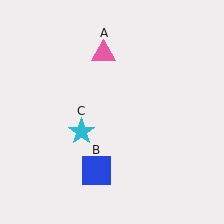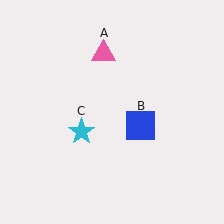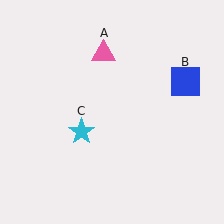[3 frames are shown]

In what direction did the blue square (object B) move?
The blue square (object B) moved up and to the right.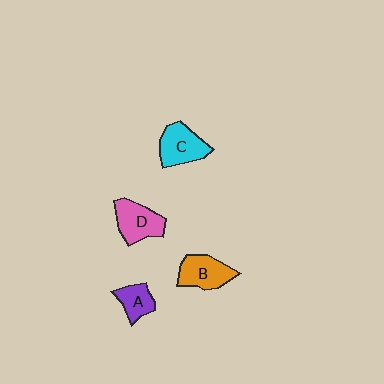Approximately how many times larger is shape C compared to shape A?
Approximately 1.5 times.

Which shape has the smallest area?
Shape A (purple).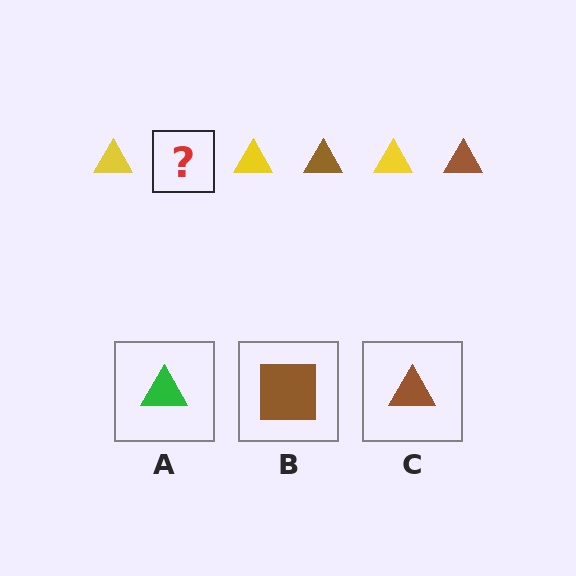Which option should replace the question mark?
Option C.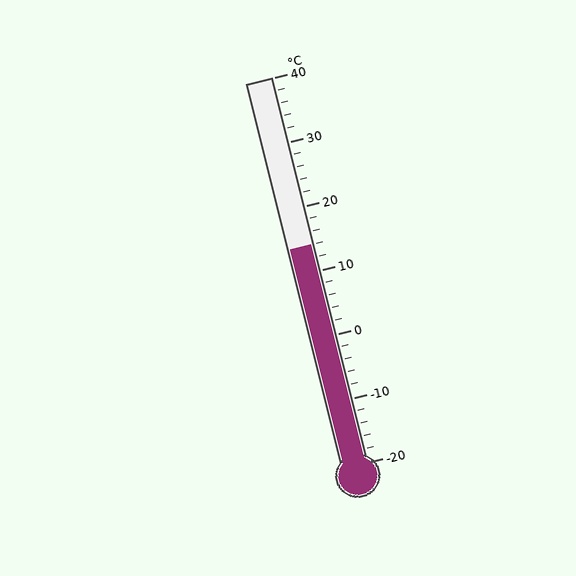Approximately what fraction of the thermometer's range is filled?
The thermometer is filled to approximately 55% of its range.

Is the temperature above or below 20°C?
The temperature is below 20°C.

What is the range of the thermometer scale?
The thermometer scale ranges from -20°C to 40°C.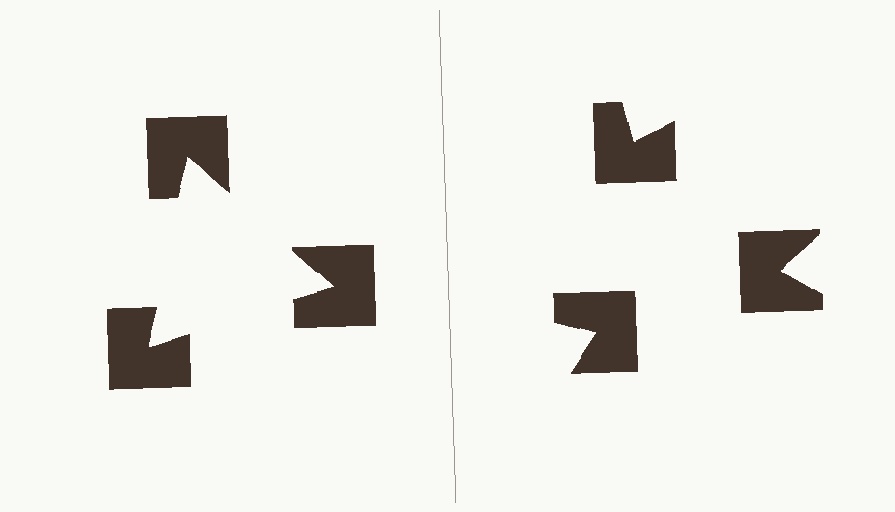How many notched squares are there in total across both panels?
6 — 3 on each side.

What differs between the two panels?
The notched squares are positioned identically on both sides; only the wedge orientations differ. On the left they align to a triangle; on the right they are misaligned.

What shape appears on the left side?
An illusory triangle.